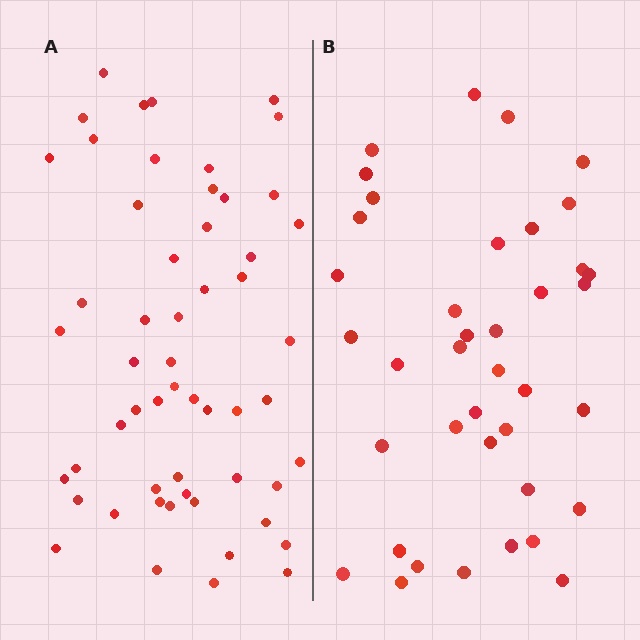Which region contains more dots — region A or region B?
Region A (the left region) has more dots.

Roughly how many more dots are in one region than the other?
Region A has approximately 15 more dots than region B.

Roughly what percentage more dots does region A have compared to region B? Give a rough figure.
About 40% more.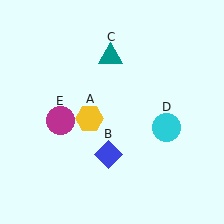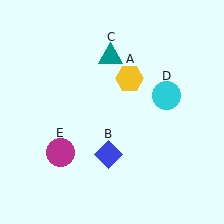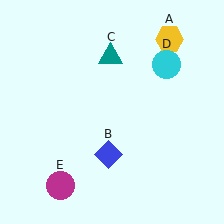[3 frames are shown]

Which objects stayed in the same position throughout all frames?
Blue diamond (object B) and teal triangle (object C) remained stationary.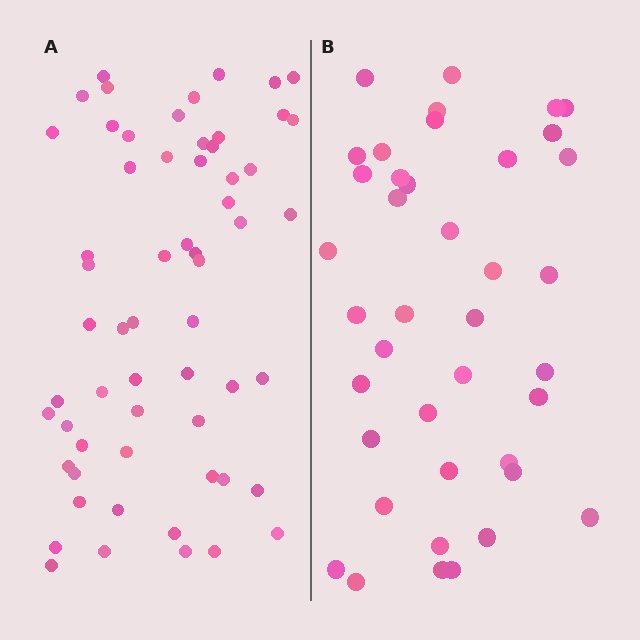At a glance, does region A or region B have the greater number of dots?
Region A (the left region) has more dots.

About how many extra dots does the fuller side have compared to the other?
Region A has approximately 20 more dots than region B.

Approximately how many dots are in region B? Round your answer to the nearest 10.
About 40 dots.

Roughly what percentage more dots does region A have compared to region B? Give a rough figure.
About 50% more.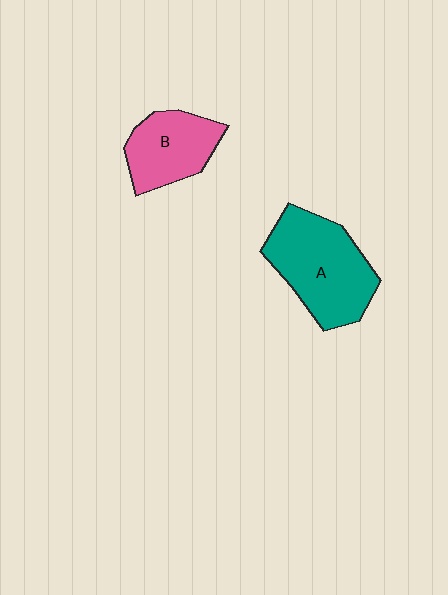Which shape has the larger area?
Shape A (teal).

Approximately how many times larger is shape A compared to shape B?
Approximately 1.5 times.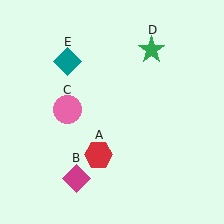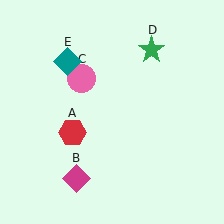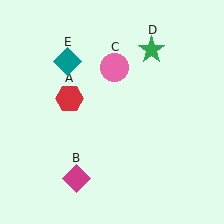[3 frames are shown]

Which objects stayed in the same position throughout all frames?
Magenta diamond (object B) and green star (object D) and teal diamond (object E) remained stationary.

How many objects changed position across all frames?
2 objects changed position: red hexagon (object A), pink circle (object C).